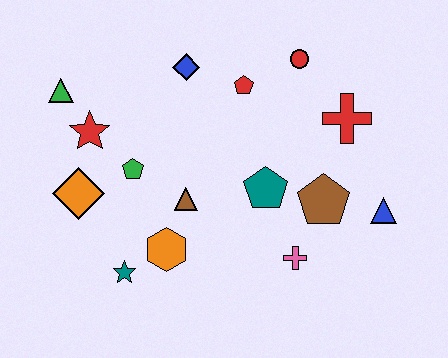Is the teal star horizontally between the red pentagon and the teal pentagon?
No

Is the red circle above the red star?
Yes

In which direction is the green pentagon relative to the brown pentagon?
The green pentagon is to the left of the brown pentagon.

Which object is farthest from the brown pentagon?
The green triangle is farthest from the brown pentagon.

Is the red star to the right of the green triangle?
Yes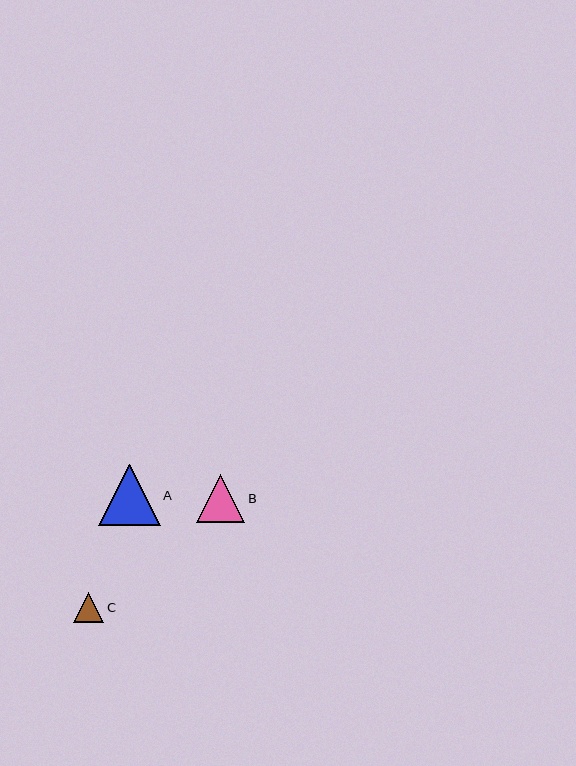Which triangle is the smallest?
Triangle C is the smallest with a size of approximately 31 pixels.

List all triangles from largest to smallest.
From largest to smallest: A, B, C.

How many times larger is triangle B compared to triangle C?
Triangle B is approximately 1.6 times the size of triangle C.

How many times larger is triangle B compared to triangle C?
Triangle B is approximately 1.6 times the size of triangle C.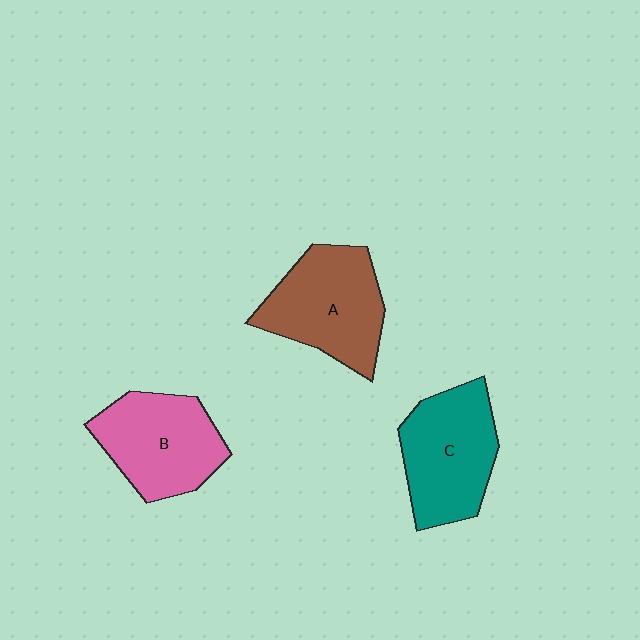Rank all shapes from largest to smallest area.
From largest to smallest: A (brown), C (teal), B (pink).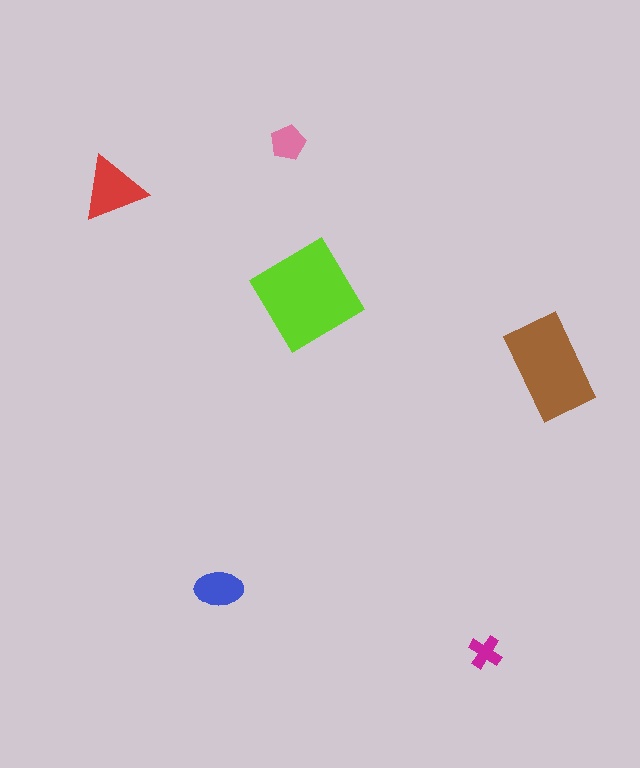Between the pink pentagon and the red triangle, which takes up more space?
The red triangle.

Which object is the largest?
The lime diamond.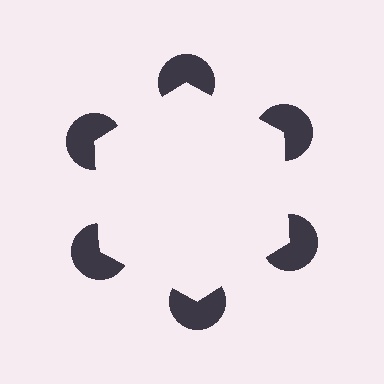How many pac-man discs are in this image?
There are 6 — one at each vertex of the illusory hexagon.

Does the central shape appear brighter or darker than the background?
It typically appears slightly brighter than the background, even though no actual brightness change is drawn.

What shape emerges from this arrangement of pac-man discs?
An illusory hexagon — its edges are inferred from the aligned wedge cuts in the pac-man discs, not physically drawn.